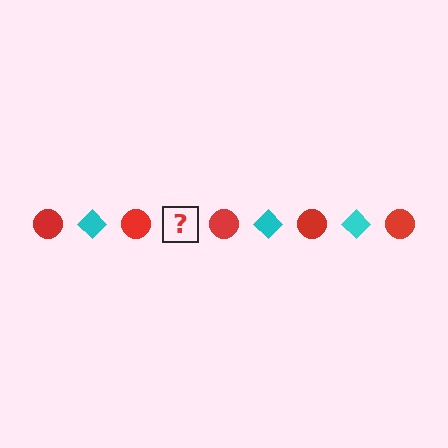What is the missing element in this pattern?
The missing element is a cyan diamond.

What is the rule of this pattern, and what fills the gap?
The rule is that the pattern alternates between red circle and cyan diamond. The gap should be filled with a cyan diamond.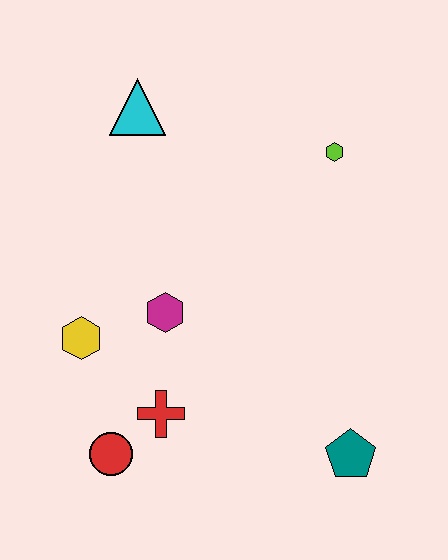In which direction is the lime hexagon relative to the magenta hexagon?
The lime hexagon is to the right of the magenta hexagon.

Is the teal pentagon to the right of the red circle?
Yes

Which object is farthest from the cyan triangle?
The teal pentagon is farthest from the cyan triangle.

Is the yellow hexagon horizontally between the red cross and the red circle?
No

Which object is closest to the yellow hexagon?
The magenta hexagon is closest to the yellow hexagon.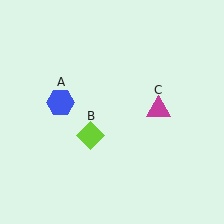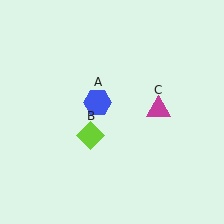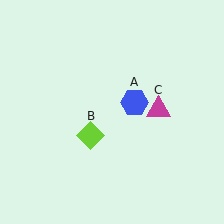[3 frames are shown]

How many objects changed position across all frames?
1 object changed position: blue hexagon (object A).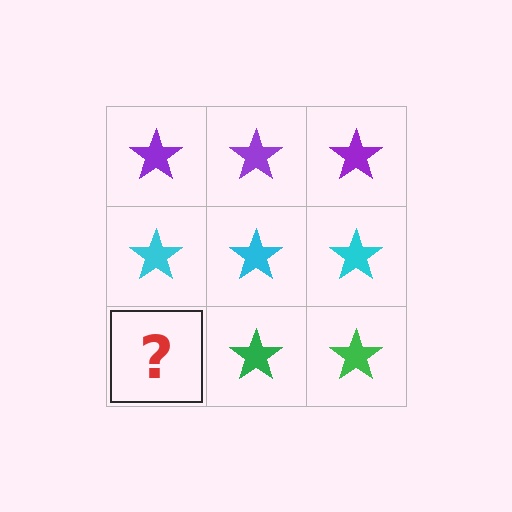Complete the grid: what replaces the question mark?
The question mark should be replaced with a green star.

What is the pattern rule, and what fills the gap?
The rule is that each row has a consistent color. The gap should be filled with a green star.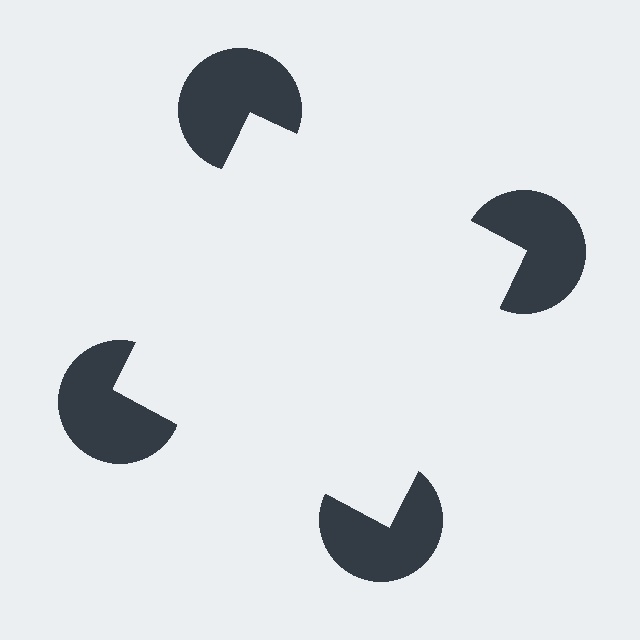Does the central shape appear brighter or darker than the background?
It typically appears slightly brighter than the background, even though no actual brightness change is drawn.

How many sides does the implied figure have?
4 sides.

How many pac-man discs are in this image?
There are 4 — one at each vertex of the illusory square.